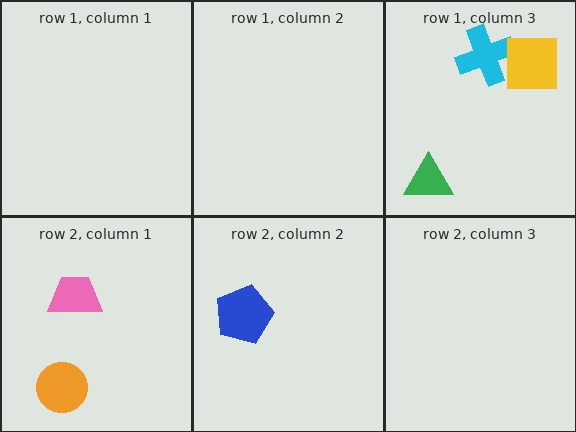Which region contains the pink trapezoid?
The row 2, column 1 region.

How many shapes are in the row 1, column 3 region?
3.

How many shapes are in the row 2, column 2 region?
1.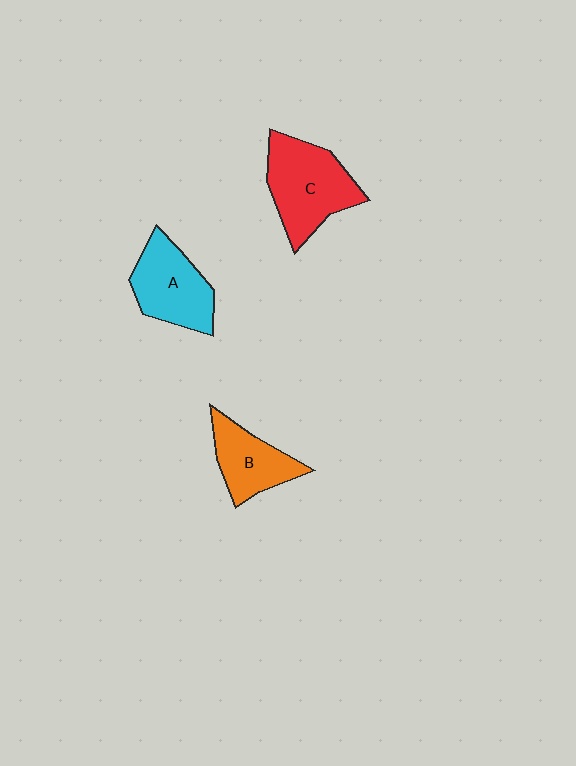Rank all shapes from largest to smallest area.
From largest to smallest: C (red), A (cyan), B (orange).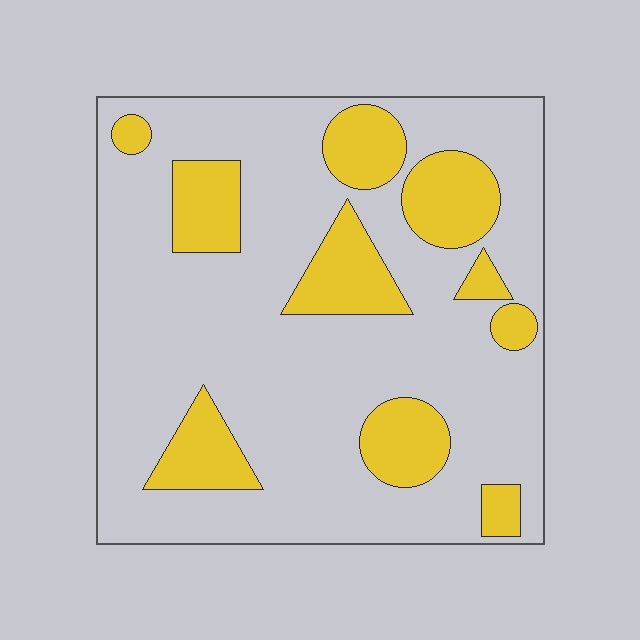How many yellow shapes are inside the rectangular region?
10.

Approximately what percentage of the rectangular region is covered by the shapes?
Approximately 25%.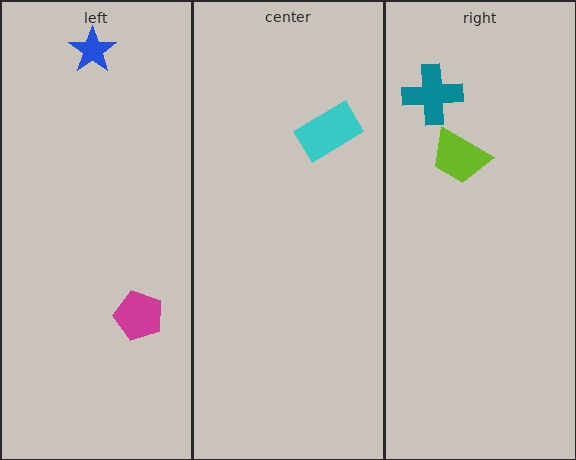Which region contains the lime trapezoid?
The right region.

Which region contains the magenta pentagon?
The left region.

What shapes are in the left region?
The magenta pentagon, the blue star.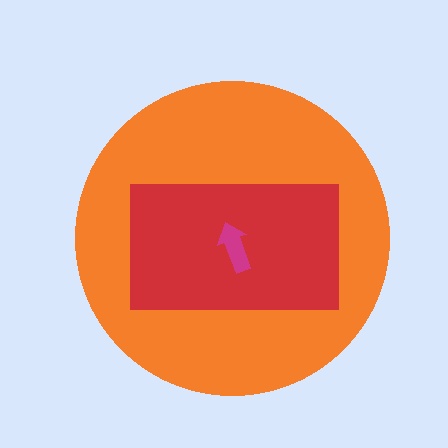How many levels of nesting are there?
3.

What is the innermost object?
The magenta arrow.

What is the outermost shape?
The orange circle.